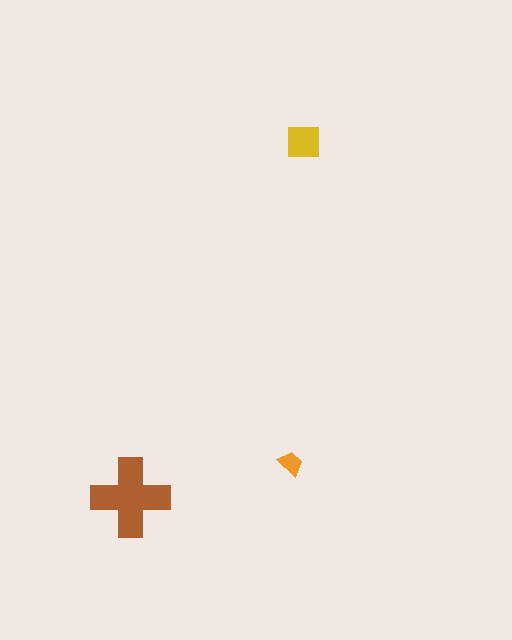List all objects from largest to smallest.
The brown cross, the yellow square, the orange trapezoid.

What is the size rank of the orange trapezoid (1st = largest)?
3rd.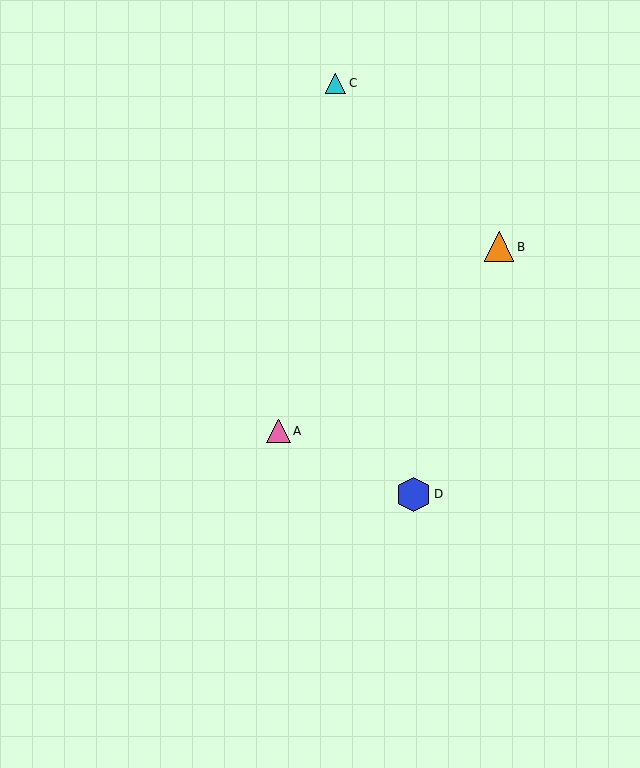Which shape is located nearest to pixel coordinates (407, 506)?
The blue hexagon (labeled D) at (413, 495) is nearest to that location.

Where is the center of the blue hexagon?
The center of the blue hexagon is at (413, 495).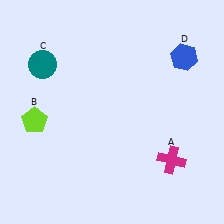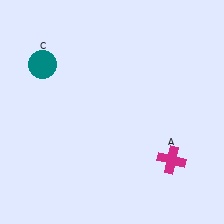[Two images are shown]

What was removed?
The blue hexagon (D), the lime pentagon (B) were removed in Image 2.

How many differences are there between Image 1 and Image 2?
There are 2 differences between the two images.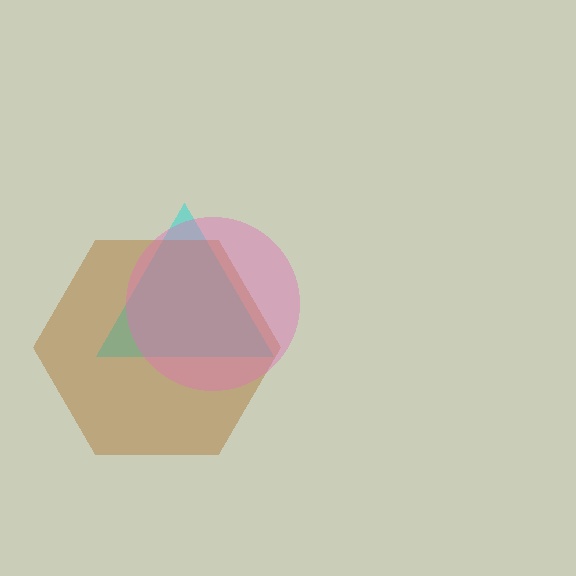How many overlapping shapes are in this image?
There are 3 overlapping shapes in the image.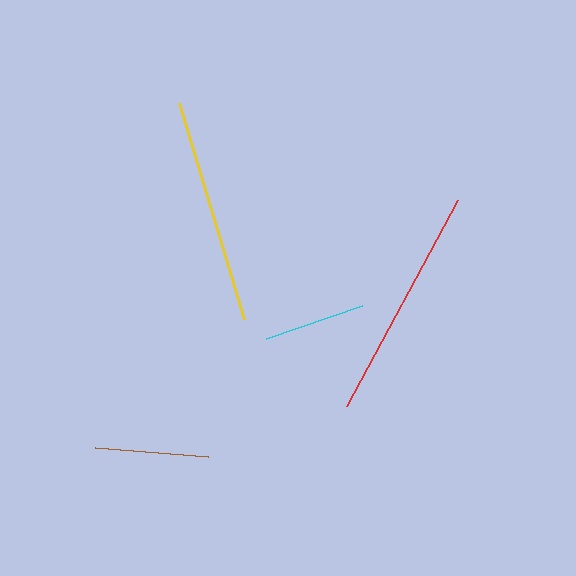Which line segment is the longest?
The red line is the longest at approximately 235 pixels.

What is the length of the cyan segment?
The cyan segment is approximately 101 pixels long.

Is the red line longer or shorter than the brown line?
The red line is longer than the brown line.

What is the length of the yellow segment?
The yellow segment is approximately 225 pixels long.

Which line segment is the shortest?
The cyan line is the shortest at approximately 101 pixels.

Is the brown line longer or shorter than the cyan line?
The brown line is longer than the cyan line.